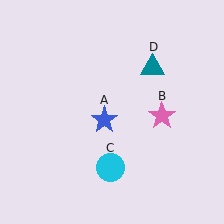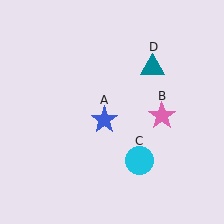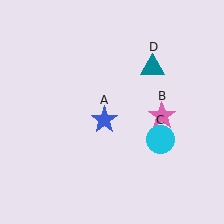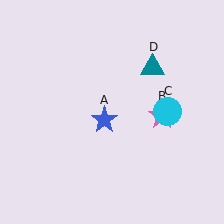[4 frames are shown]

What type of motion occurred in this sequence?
The cyan circle (object C) rotated counterclockwise around the center of the scene.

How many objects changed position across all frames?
1 object changed position: cyan circle (object C).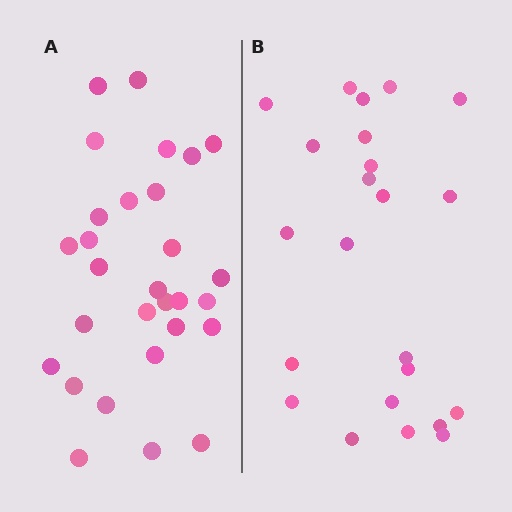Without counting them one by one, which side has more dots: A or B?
Region A (the left region) has more dots.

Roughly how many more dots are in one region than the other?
Region A has about 6 more dots than region B.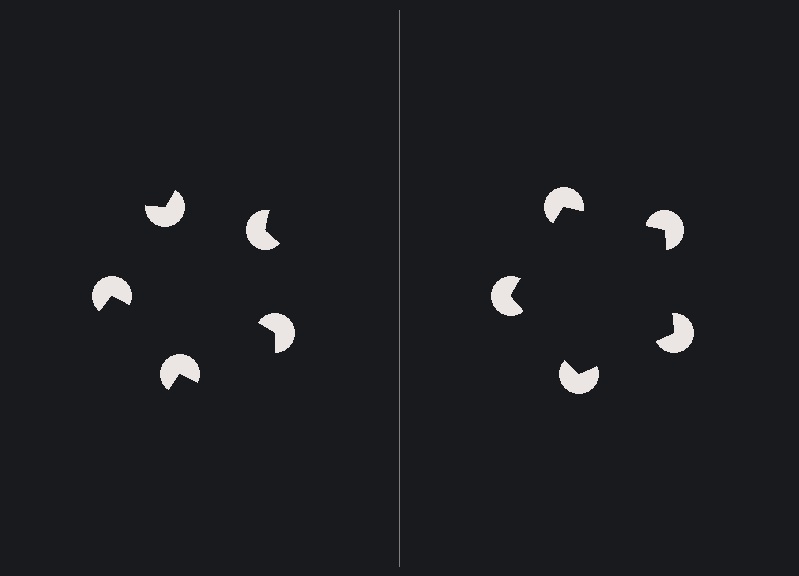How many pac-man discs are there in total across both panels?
10 — 5 on each side.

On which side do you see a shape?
An illusory pentagon appears on the right side. On the left side the wedge cuts are rotated, so no coherent shape forms.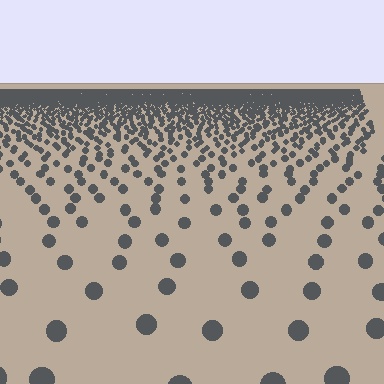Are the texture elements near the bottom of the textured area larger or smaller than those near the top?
Larger. Near the bottom, elements are closer to the viewer and appear at a bigger on-screen size.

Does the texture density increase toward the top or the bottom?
Density increases toward the top.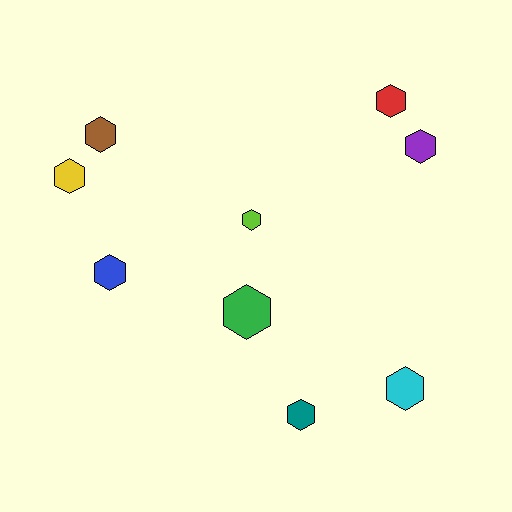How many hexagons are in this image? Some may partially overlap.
There are 9 hexagons.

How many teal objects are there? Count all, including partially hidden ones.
There is 1 teal object.